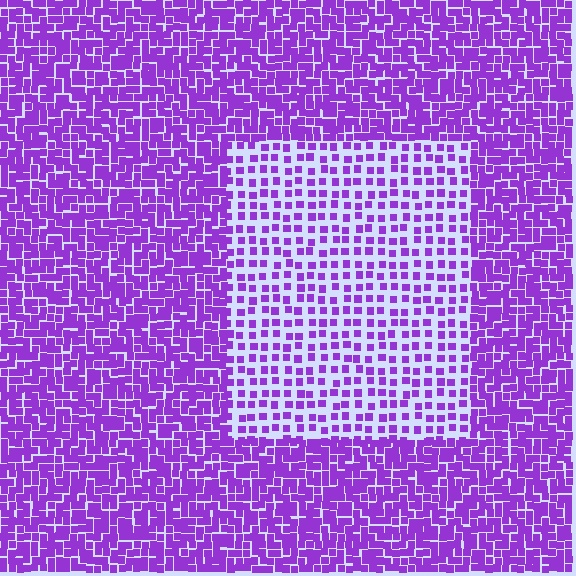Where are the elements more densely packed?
The elements are more densely packed outside the rectangle boundary.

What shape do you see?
I see a rectangle.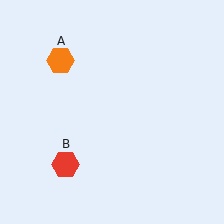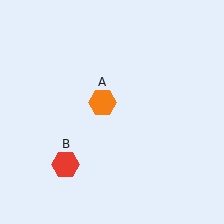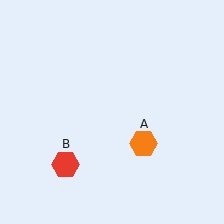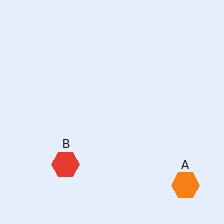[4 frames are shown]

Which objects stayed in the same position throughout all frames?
Red hexagon (object B) remained stationary.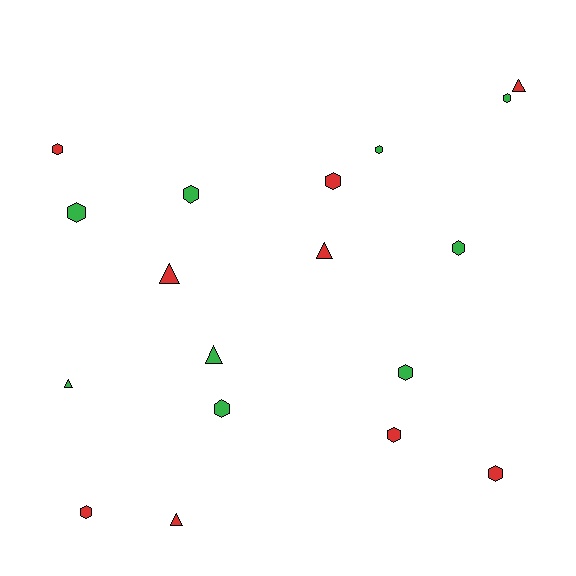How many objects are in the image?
There are 18 objects.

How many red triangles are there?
There are 4 red triangles.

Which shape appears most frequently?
Hexagon, with 12 objects.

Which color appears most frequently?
Red, with 9 objects.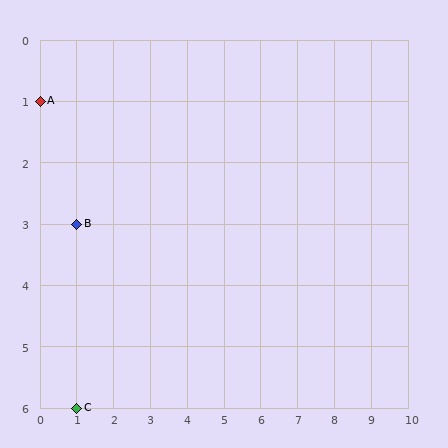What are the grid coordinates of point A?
Point A is at grid coordinates (0, 1).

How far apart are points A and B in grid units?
Points A and B are 1 column and 2 rows apart (about 2.2 grid units diagonally).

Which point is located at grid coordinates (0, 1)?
Point A is at (0, 1).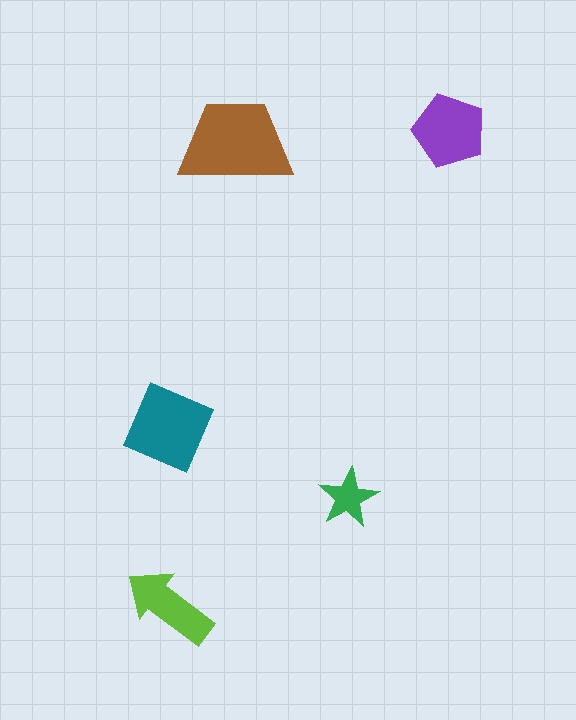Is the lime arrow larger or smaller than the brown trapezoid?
Smaller.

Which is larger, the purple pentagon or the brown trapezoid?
The brown trapezoid.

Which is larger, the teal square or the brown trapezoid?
The brown trapezoid.